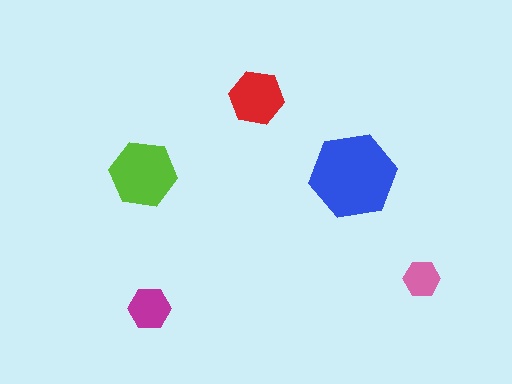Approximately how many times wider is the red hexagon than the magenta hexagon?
About 1.5 times wider.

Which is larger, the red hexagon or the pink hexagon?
The red one.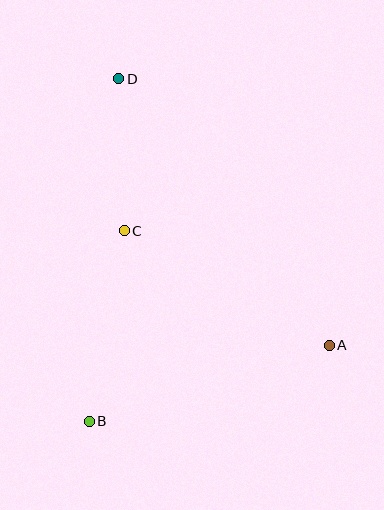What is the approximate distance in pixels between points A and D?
The distance between A and D is approximately 340 pixels.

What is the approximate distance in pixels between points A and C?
The distance between A and C is approximately 234 pixels.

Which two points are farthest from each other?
Points B and D are farthest from each other.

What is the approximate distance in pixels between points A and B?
The distance between A and B is approximately 252 pixels.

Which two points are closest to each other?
Points C and D are closest to each other.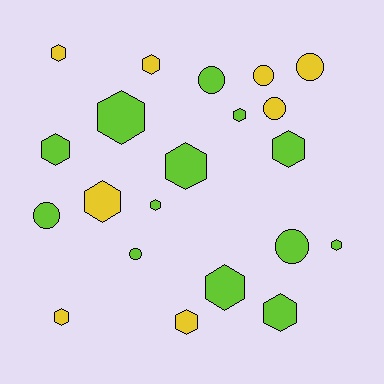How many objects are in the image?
There are 21 objects.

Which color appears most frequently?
Lime, with 13 objects.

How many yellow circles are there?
There are 3 yellow circles.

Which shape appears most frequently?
Hexagon, with 14 objects.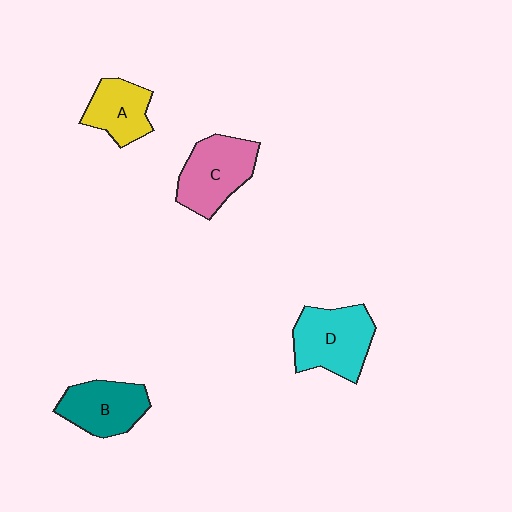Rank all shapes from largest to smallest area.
From largest to smallest: D (cyan), C (pink), B (teal), A (yellow).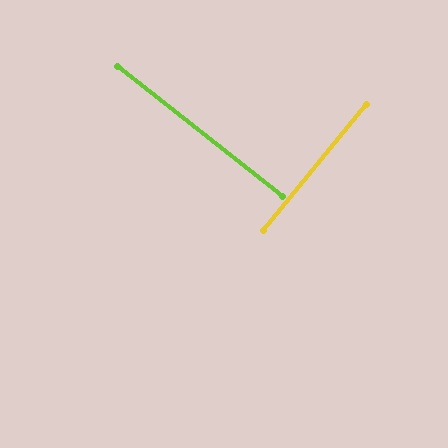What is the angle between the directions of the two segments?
Approximately 89 degrees.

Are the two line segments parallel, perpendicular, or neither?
Perpendicular — they meet at approximately 89°.